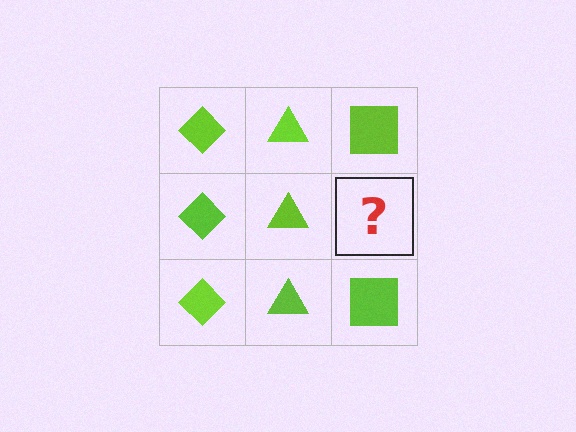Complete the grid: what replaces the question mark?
The question mark should be replaced with a lime square.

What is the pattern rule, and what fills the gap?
The rule is that each column has a consistent shape. The gap should be filled with a lime square.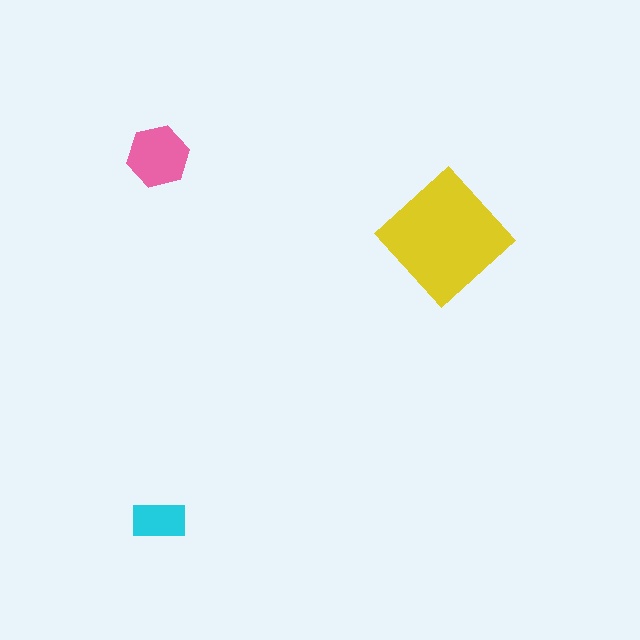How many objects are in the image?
There are 3 objects in the image.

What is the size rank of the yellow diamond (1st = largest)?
1st.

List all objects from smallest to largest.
The cyan rectangle, the pink hexagon, the yellow diamond.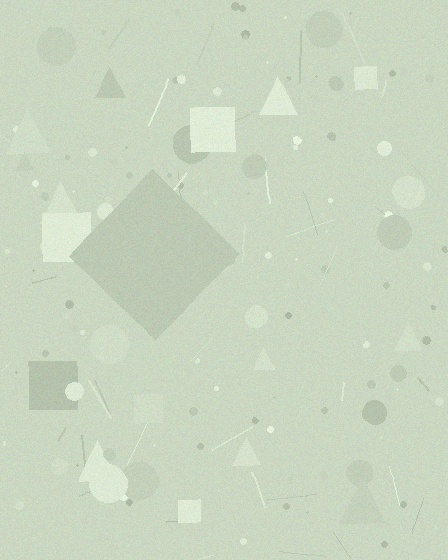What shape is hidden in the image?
A diamond is hidden in the image.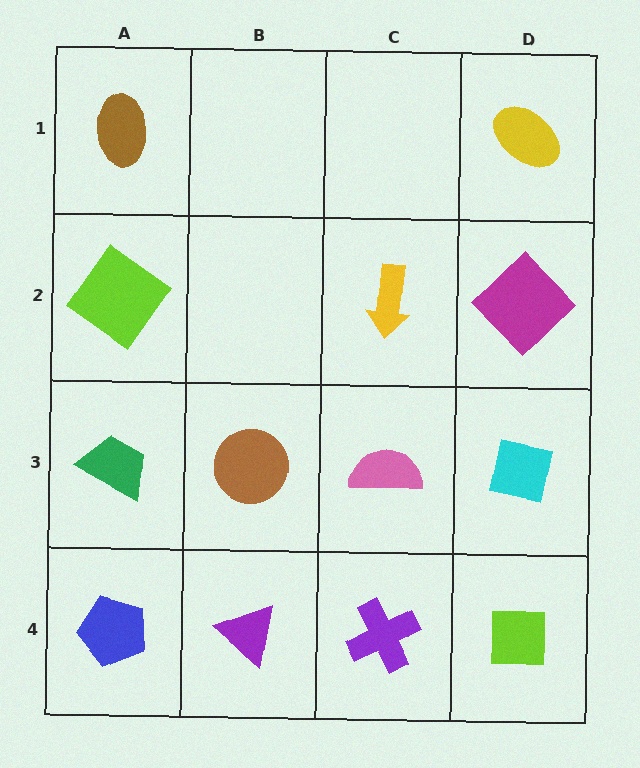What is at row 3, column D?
A cyan square.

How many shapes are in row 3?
4 shapes.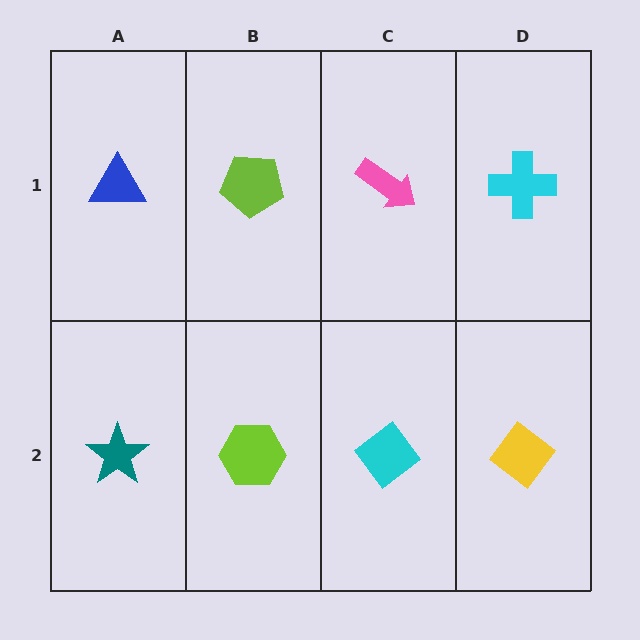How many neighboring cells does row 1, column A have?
2.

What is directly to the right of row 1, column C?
A cyan cross.